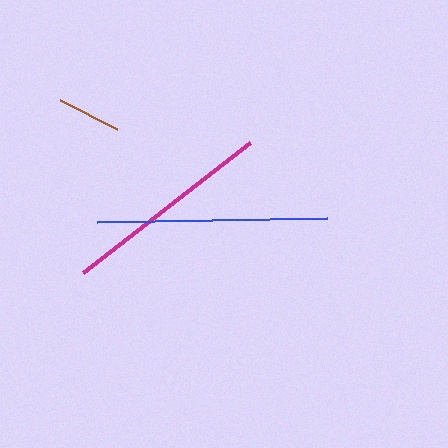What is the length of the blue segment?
The blue segment is approximately 230 pixels long.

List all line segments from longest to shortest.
From longest to shortest: blue, magenta, brown.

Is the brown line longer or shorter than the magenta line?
The magenta line is longer than the brown line.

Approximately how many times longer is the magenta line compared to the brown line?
The magenta line is approximately 3.3 times the length of the brown line.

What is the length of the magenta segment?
The magenta segment is approximately 211 pixels long.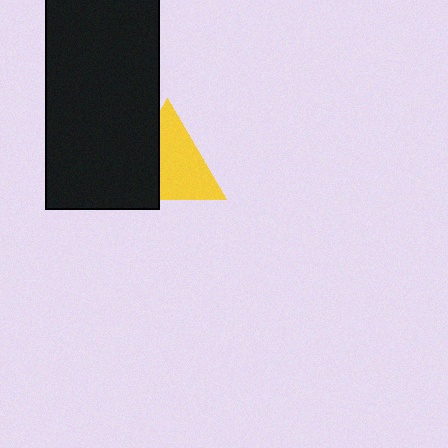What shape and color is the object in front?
The object in front is a black rectangle.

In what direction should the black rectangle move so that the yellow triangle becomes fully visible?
The black rectangle should move left. That is the shortest direction to clear the overlap and leave the yellow triangle fully visible.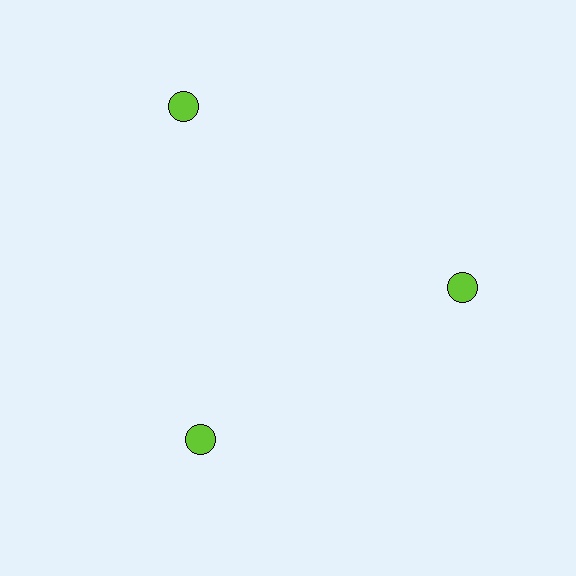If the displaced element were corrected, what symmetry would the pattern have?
It would have 3-fold rotational symmetry — the pattern would map onto itself every 120 degrees.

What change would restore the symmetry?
The symmetry would be restored by moving it inward, back onto the ring so that all 3 circles sit at equal angles and equal distance from the center.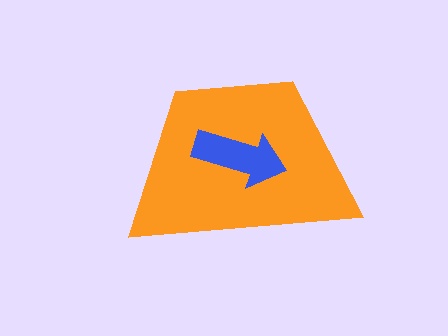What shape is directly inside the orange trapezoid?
The blue arrow.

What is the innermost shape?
The blue arrow.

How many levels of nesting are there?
2.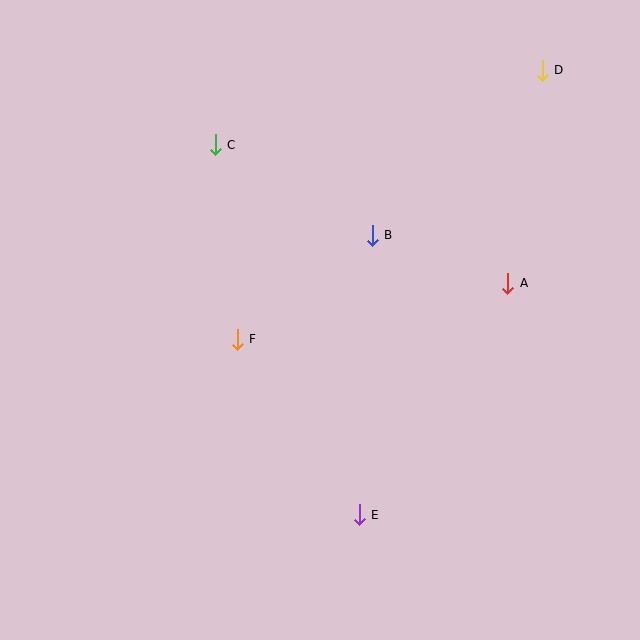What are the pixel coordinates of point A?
Point A is at (508, 283).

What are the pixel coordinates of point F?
Point F is at (237, 339).